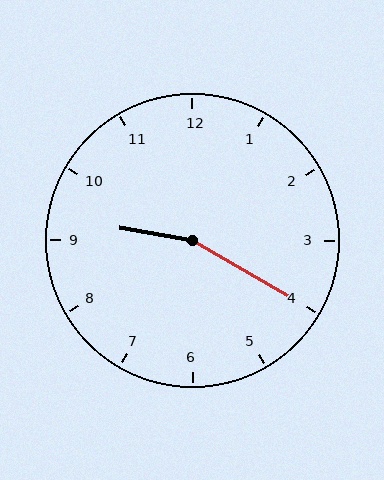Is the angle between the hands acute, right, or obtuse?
It is obtuse.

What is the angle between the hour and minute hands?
Approximately 160 degrees.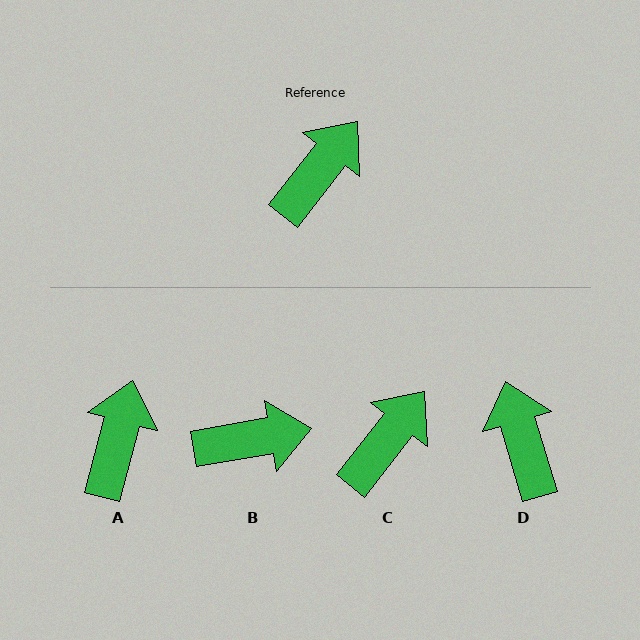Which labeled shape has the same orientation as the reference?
C.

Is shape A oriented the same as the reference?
No, it is off by about 23 degrees.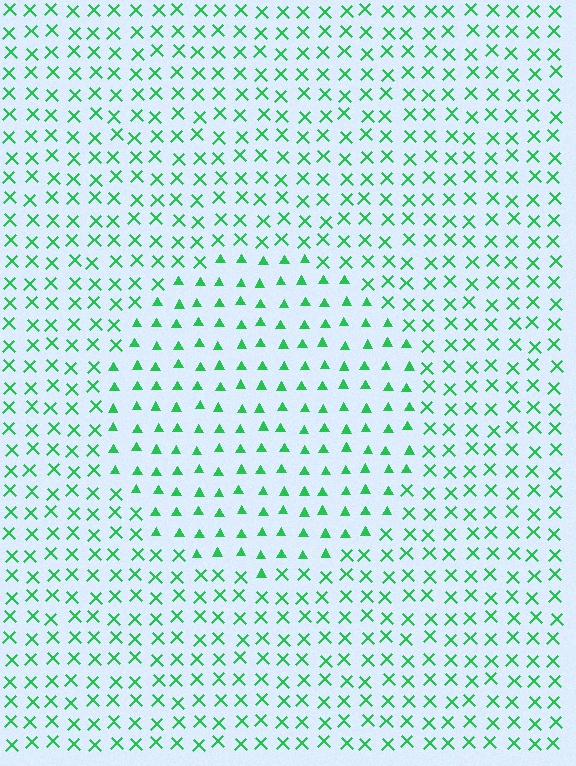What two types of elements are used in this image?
The image uses triangles inside the circle region and X marks outside it.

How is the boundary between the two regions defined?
The boundary is defined by a change in element shape: triangles inside vs. X marks outside. All elements share the same color and spacing.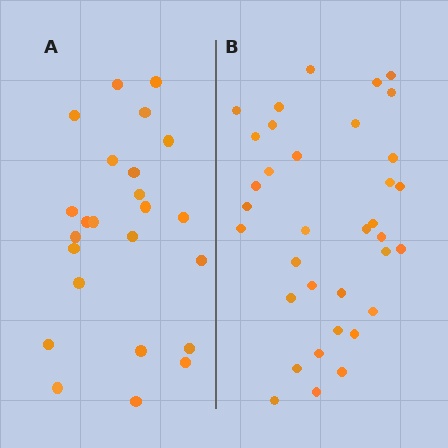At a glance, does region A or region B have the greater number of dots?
Region B (the right region) has more dots.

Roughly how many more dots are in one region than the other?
Region B has roughly 12 or so more dots than region A.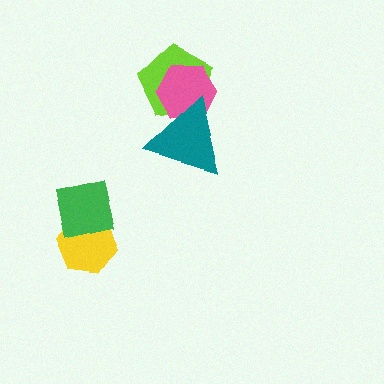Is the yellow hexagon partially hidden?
Yes, it is partially covered by another shape.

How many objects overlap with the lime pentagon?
2 objects overlap with the lime pentagon.